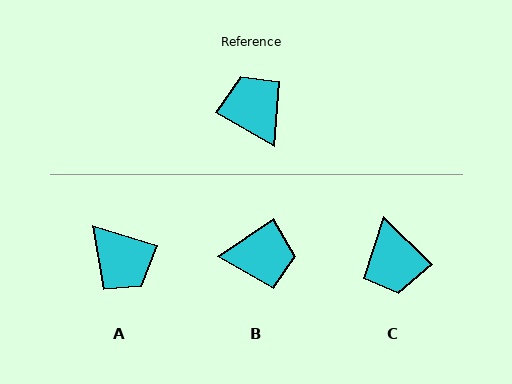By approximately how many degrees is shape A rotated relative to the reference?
Approximately 167 degrees clockwise.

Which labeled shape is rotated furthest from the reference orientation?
A, about 167 degrees away.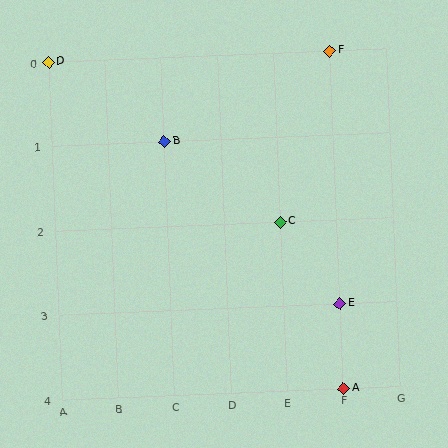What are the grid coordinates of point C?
Point C is at grid coordinates (E, 2).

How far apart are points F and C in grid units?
Points F and C are 1 column and 2 rows apart (about 2.2 grid units diagonally).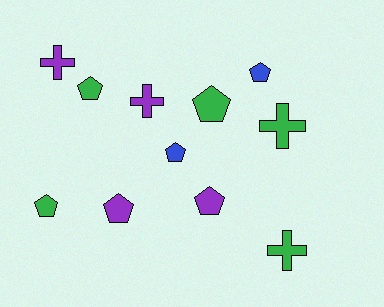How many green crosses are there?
There are 2 green crosses.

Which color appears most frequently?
Green, with 5 objects.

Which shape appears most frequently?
Pentagon, with 7 objects.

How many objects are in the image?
There are 11 objects.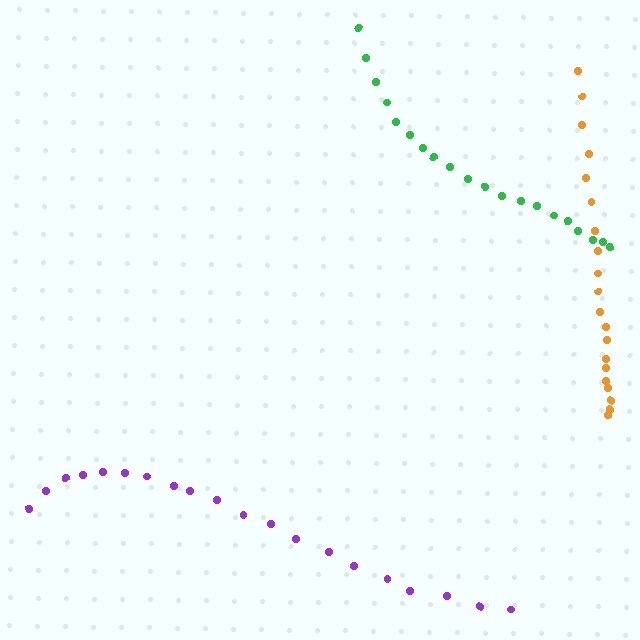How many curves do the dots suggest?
There are 3 distinct paths.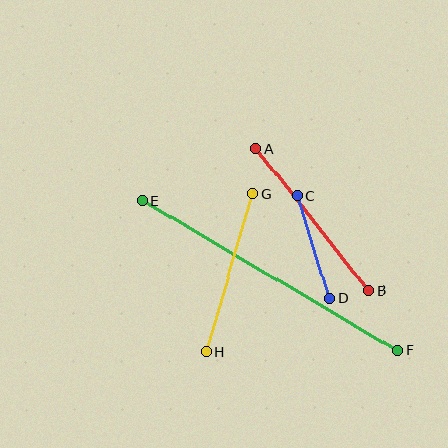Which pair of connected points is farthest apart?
Points E and F are farthest apart.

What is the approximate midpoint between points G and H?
The midpoint is at approximately (229, 273) pixels.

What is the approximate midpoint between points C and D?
The midpoint is at approximately (313, 247) pixels.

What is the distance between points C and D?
The distance is approximately 108 pixels.